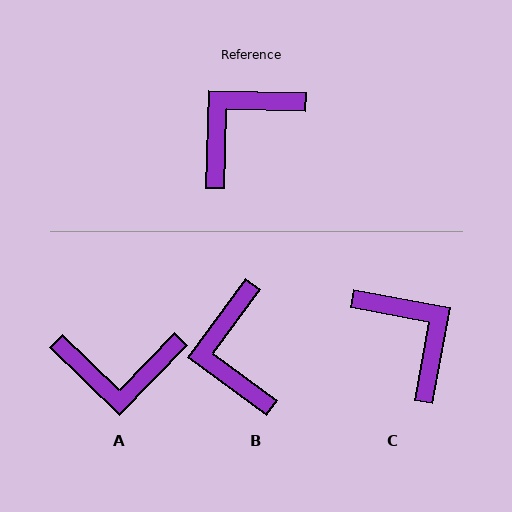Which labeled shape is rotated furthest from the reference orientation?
A, about 137 degrees away.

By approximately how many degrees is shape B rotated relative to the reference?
Approximately 55 degrees counter-clockwise.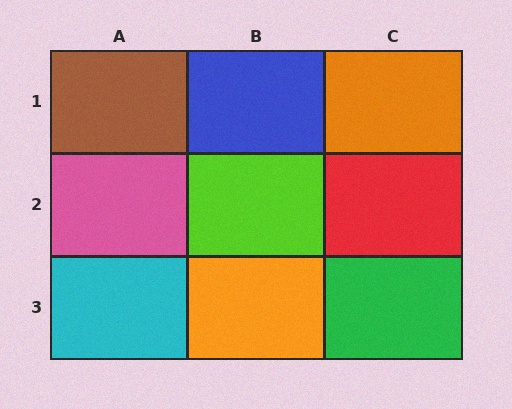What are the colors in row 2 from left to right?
Pink, lime, red.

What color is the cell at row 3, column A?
Cyan.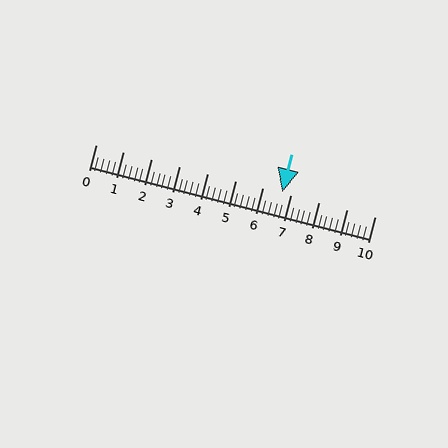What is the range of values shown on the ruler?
The ruler shows values from 0 to 10.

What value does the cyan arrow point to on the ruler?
The cyan arrow points to approximately 6.7.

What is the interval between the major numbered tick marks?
The major tick marks are spaced 1 units apart.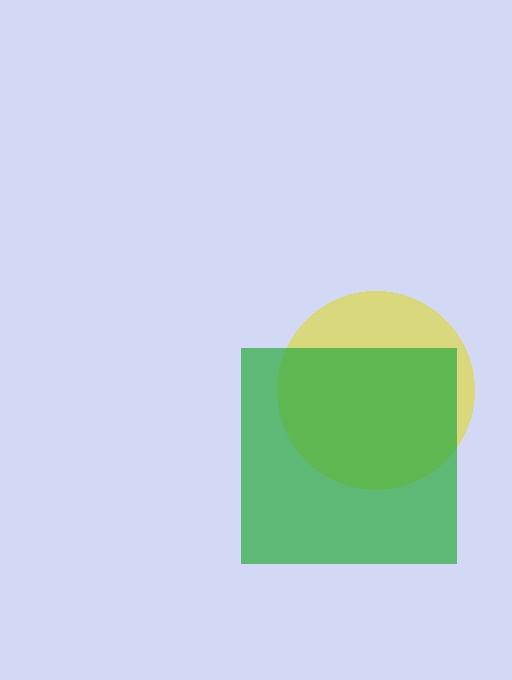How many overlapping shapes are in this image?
There are 2 overlapping shapes in the image.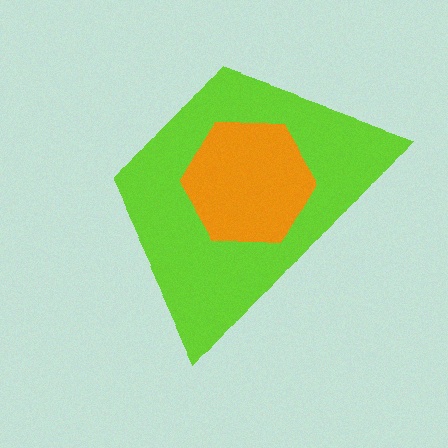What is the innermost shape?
The orange hexagon.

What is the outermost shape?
The lime trapezoid.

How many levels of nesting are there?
2.